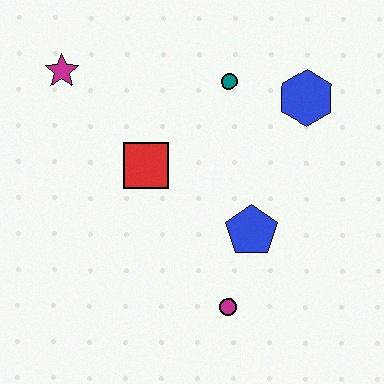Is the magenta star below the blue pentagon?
No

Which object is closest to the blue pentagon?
The magenta circle is closest to the blue pentagon.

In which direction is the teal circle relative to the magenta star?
The teal circle is to the right of the magenta star.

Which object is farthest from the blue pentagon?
The magenta star is farthest from the blue pentagon.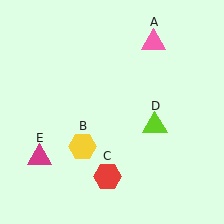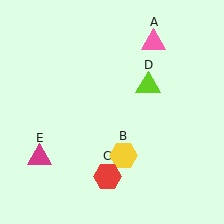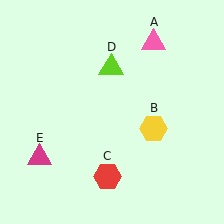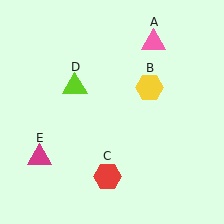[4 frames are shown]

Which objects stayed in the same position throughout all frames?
Pink triangle (object A) and red hexagon (object C) and magenta triangle (object E) remained stationary.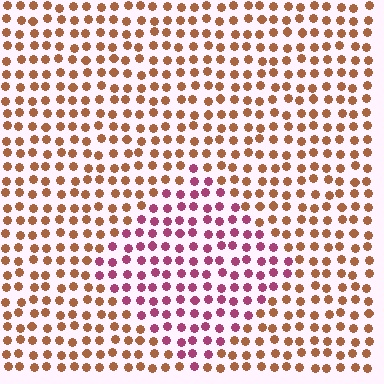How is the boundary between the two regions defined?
The boundary is defined purely by a slight shift in hue (about 53 degrees). Spacing, size, and orientation are identical on both sides.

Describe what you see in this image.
The image is filled with small brown elements in a uniform arrangement. A diamond-shaped region is visible where the elements are tinted to a slightly different hue, forming a subtle color boundary.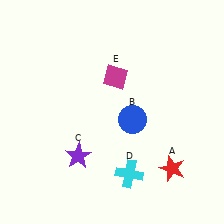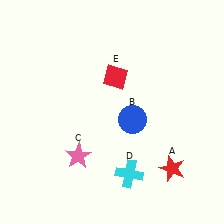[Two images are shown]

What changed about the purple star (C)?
In Image 1, C is purple. In Image 2, it changed to pink.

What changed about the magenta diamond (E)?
In Image 1, E is magenta. In Image 2, it changed to red.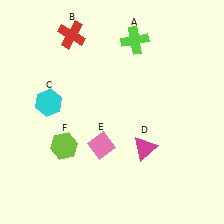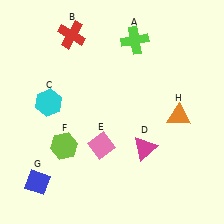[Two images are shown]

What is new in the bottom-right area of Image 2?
An orange triangle (H) was added in the bottom-right area of Image 2.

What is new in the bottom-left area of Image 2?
A blue diamond (G) was added in the bottom-left area of Image 2.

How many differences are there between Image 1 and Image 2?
There are 2 differences between the two images.